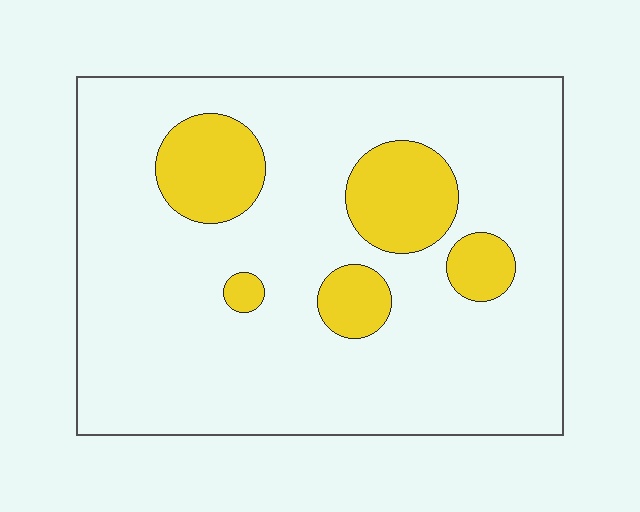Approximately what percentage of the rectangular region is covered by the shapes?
Approximately 15%.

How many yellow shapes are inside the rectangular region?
5.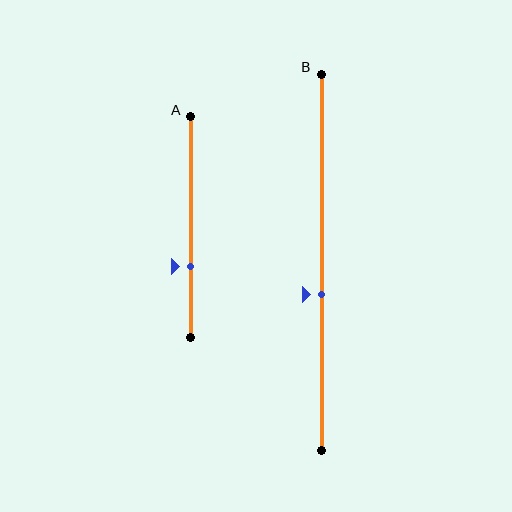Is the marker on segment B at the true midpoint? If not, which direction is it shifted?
No, the marker on segment B is shifted downward by about 9% of the segment length.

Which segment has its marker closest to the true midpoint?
Segment B has its marker closest to the true midpoint.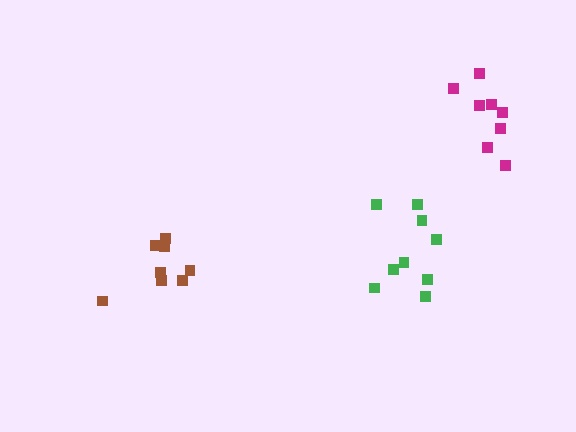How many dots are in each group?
Group 1: 9 dots, Group 2: 9 dots, Group 3: 8 dots (26 total).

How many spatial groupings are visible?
There are 3 spatial groupings.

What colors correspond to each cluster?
The clusters are colored: green, brown, magenta.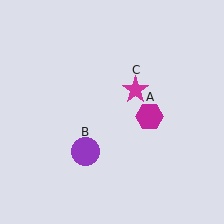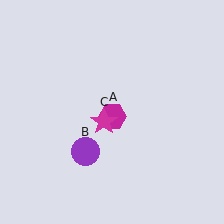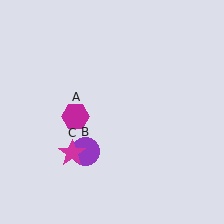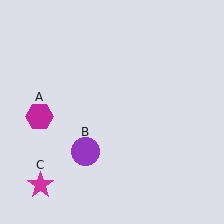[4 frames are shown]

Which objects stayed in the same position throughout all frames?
Purple circle (object B) remained stationary.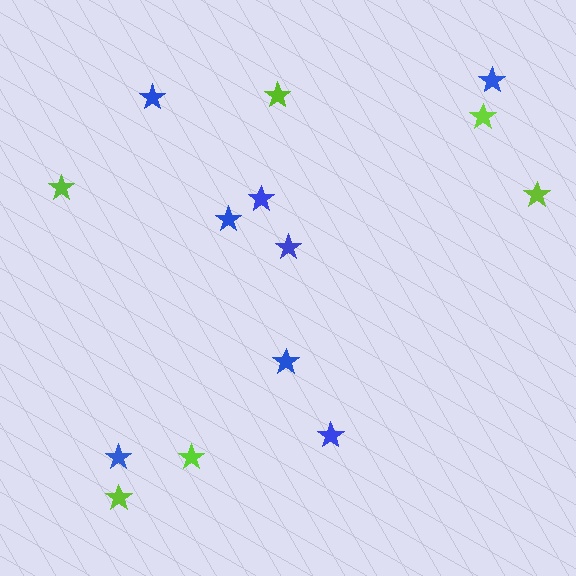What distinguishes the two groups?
There are 2 groups: one group of lime stars (6) and one group of blue stars (8).